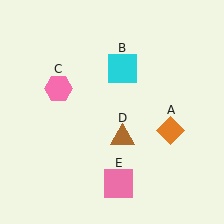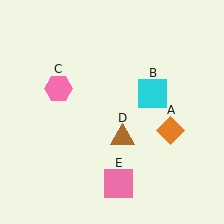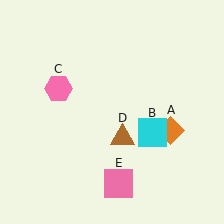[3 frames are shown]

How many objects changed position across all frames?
1 object changed position: cyan square (object B).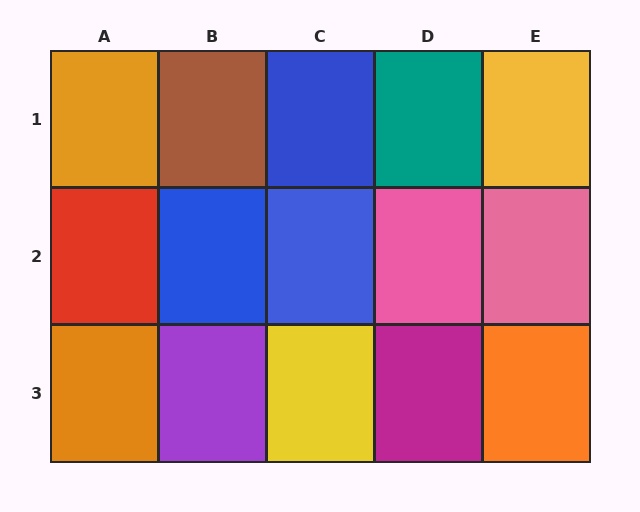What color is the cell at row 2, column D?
Pink.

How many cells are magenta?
1 cell is magenta.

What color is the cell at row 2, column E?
Pink.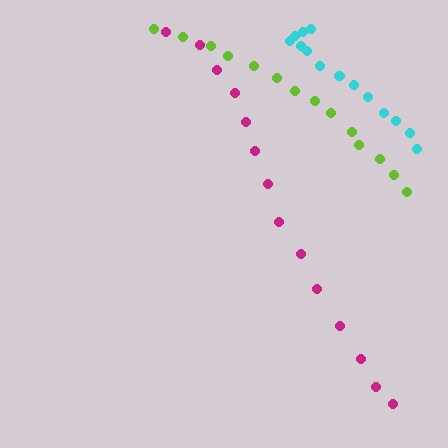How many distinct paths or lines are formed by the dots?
There are 3 distinct paths.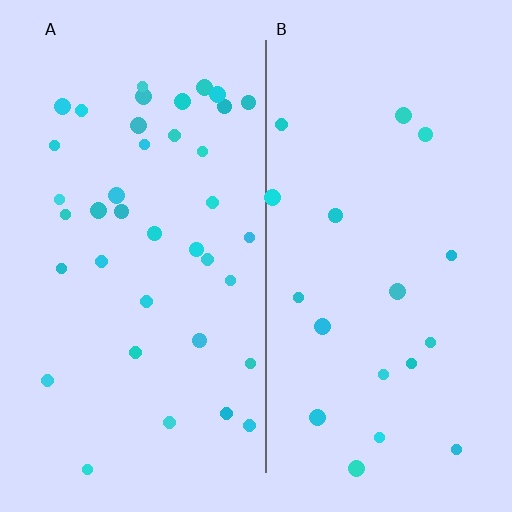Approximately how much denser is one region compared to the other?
Approximately 2.0× — region A over region B.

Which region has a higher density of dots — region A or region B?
A (the left).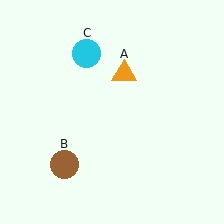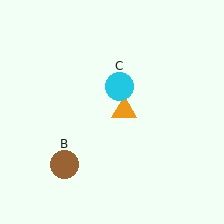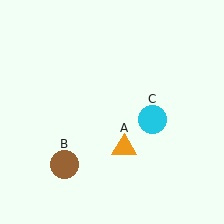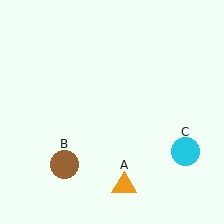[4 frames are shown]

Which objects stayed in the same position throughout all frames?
Brown circle (object B) remained stationary.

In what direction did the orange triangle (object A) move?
The orange triangle (object A) moved down.